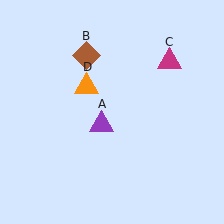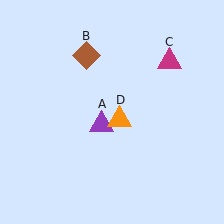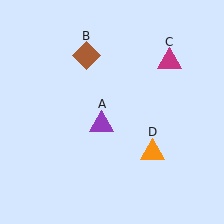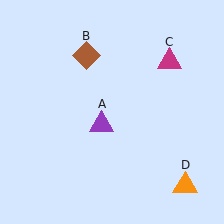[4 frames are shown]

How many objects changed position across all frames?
1 object changed position: orange triangle (object D).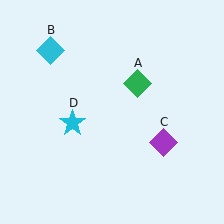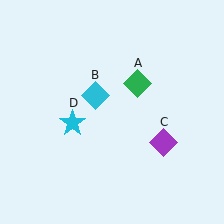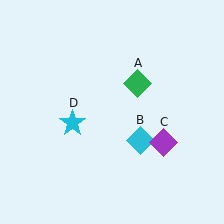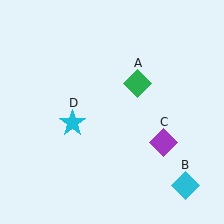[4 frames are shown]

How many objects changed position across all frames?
1 object changed position: cyan diamond (object B).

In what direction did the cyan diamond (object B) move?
The cyan diamond (object B) moved down and to the right.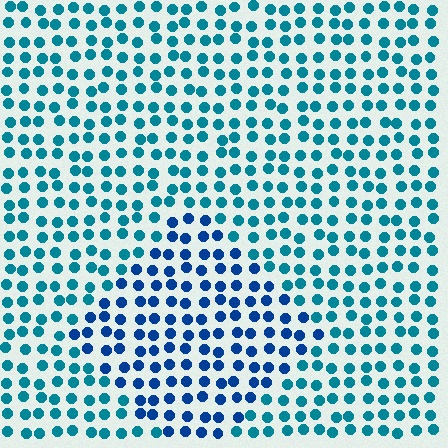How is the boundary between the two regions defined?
The boundary is defined purely by a slight shift in hue (about 29 degrees). Spacing, size, and orientation are identical on both sides.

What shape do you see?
I see a diamond.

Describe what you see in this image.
The image is filled with small teal elements in a uniform arrangement. A diamond-shaped region is visible where the elements are tinted to a slightly different hue, forming a subtle color boundary.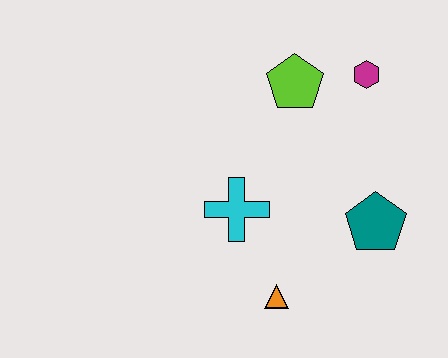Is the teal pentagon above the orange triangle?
Yes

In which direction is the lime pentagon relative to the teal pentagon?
The lime pentagon is above the teal pentagon.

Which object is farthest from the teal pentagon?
The lime pentagon is farthest from the teal pentagon.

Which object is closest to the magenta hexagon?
The lime pentagon is closest to the magenta hexagon.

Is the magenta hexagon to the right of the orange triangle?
Yes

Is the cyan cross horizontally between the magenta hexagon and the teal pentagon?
No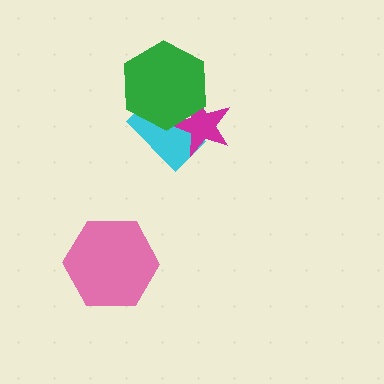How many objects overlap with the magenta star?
2 objects overlap with the magenta star.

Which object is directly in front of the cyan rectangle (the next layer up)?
The magenta star is directly in front of the cyan rectangle.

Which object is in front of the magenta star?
The green hexagon is in front of the magenta star.